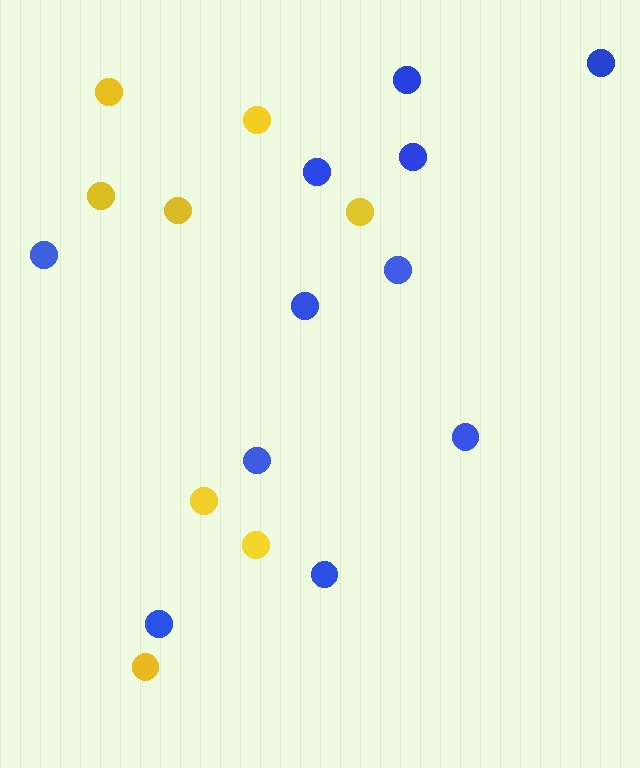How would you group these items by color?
There are 2 groups: one group of yellow circles (8) and one group of blue circles (11).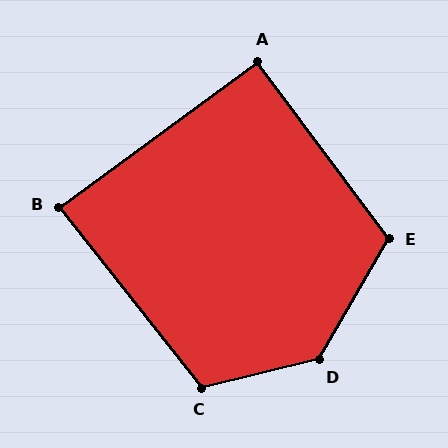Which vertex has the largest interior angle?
D, at approximately 134 degrees.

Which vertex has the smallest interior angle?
B, at approximately 88 degrees.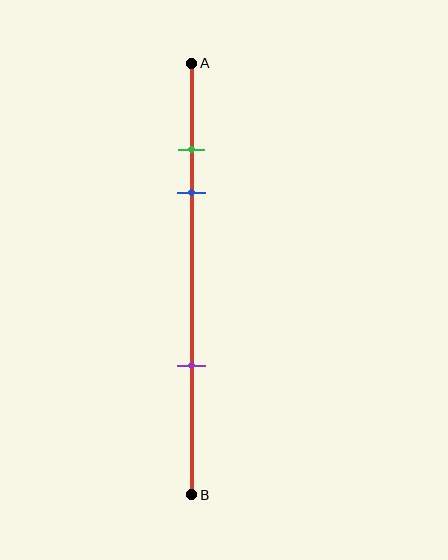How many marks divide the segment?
There are 3 marks dividing the segment.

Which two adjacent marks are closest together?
The green and blue marks are the closest adjacent pair.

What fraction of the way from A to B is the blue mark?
The blue mark is approximately 30% (0.3) of the way from A to B.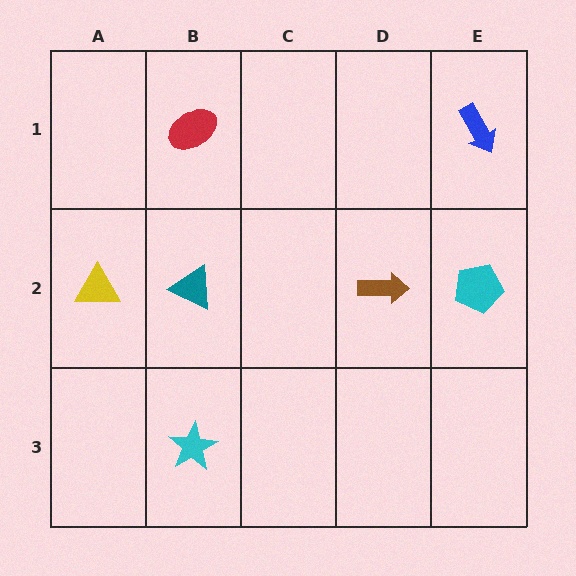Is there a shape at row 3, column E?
No, that cell is empty.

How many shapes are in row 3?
1 shape.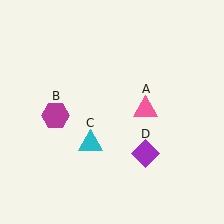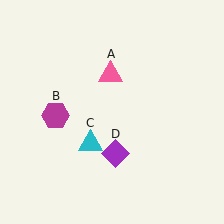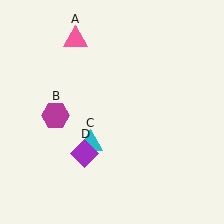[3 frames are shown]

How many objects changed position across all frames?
2 objects changed position: pink triangle (object A), purple diamond (object D).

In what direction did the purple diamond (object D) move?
The purple diamond (object D) moved left.